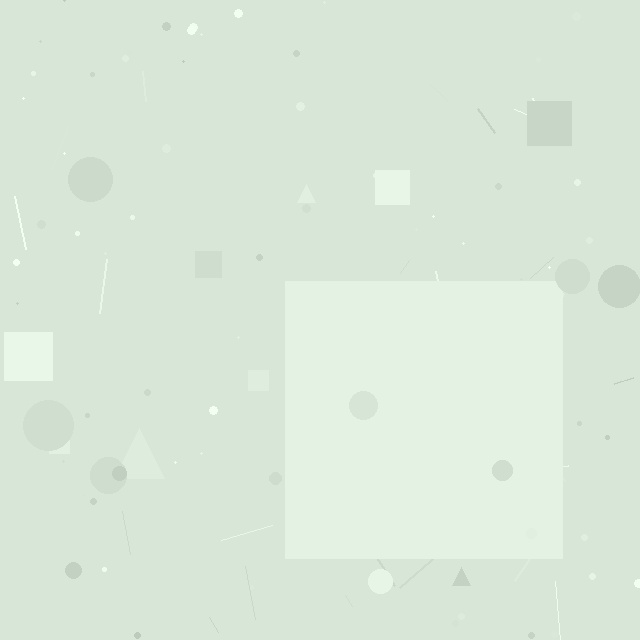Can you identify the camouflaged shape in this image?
The camouflaged shape is a square.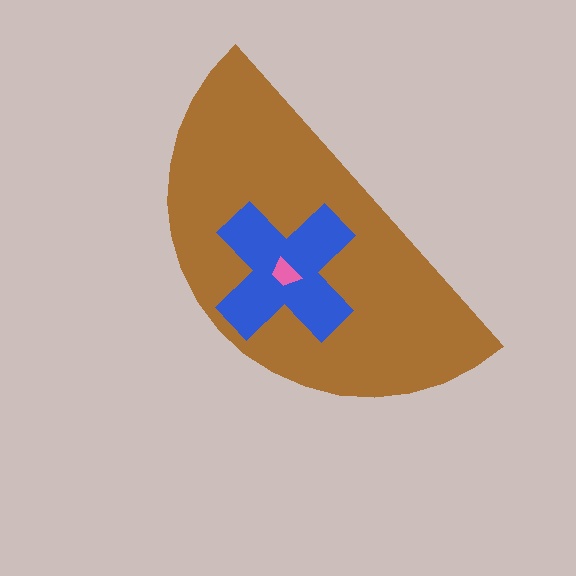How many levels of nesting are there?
3.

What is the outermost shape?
The brown semicircle.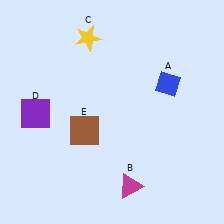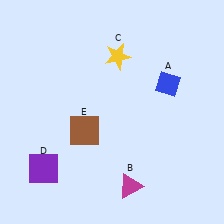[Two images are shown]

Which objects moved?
The objects that moved are: the yellow star (C), the purple square (D).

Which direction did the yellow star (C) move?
The yellow star (C) moved right.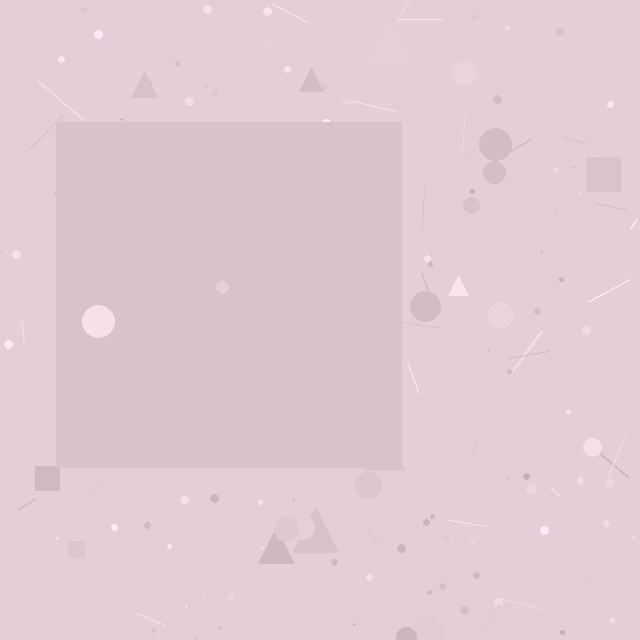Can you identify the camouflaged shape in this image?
The camouflaged shape is a square.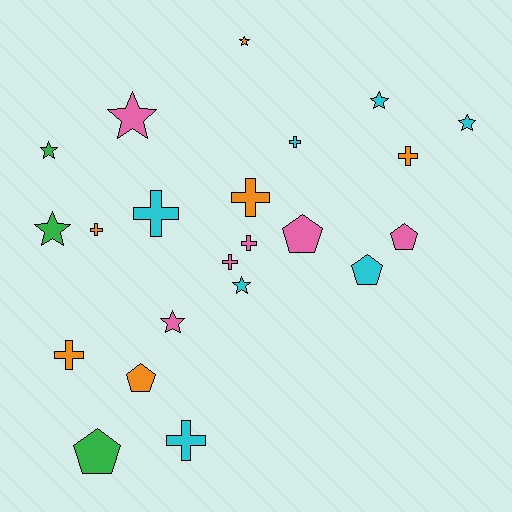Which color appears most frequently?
Cyan, with 7 objects.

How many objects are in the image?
There are 22 objects.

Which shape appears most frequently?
Cross, with 9 objects.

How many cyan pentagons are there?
There is 1 cyan pentagon.